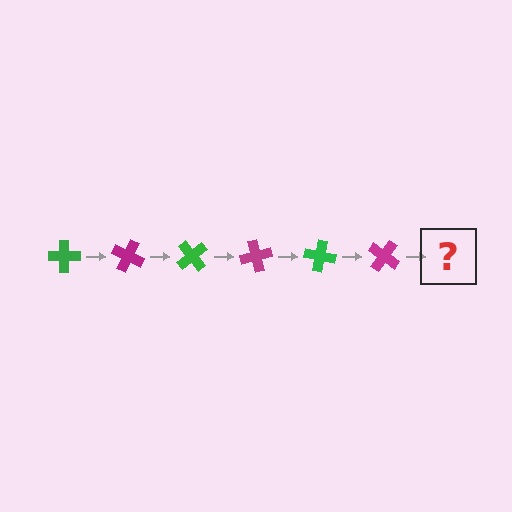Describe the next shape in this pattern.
It should be a green cross, rotated 150 degrees from the start.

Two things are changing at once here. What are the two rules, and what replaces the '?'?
The two rules are that it rotates 25 degrees each step and the color cycles through green and magenta. The '?' should be a green cross, rotated 150 degrees from the start.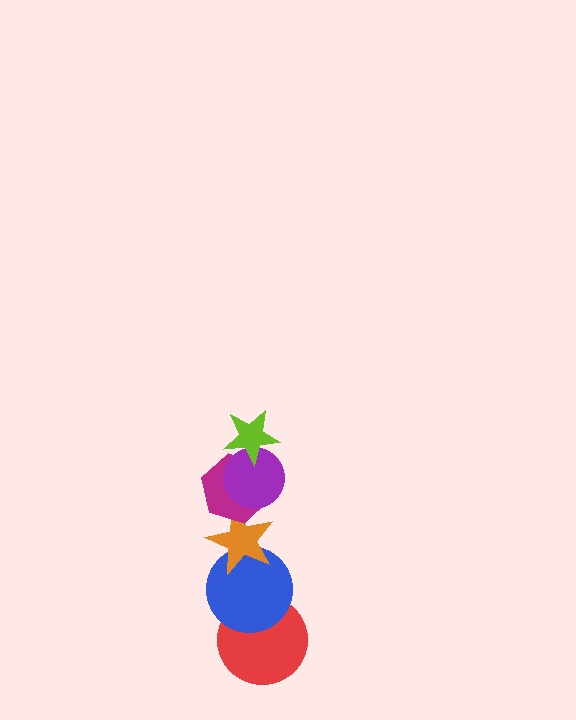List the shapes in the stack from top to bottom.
From top to bottom: the lime star, the purple circle, the magenta hexagon, the orange star, the blue circle, the red circle.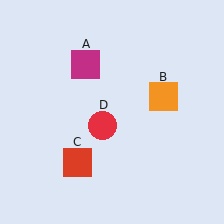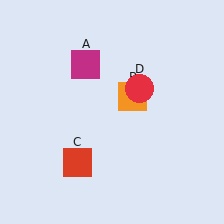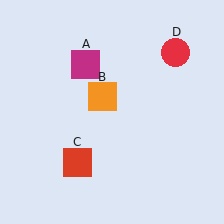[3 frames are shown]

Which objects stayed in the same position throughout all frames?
Magenta square (object A) and red square (object C) remained stationary.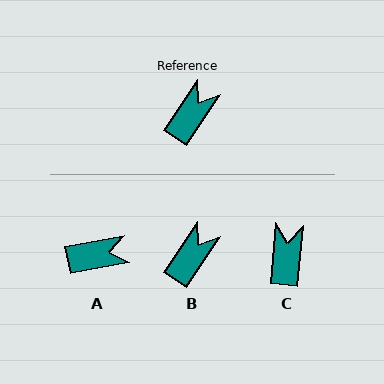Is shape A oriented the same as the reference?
No, it is off by about 46 degrees.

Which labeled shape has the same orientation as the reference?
B.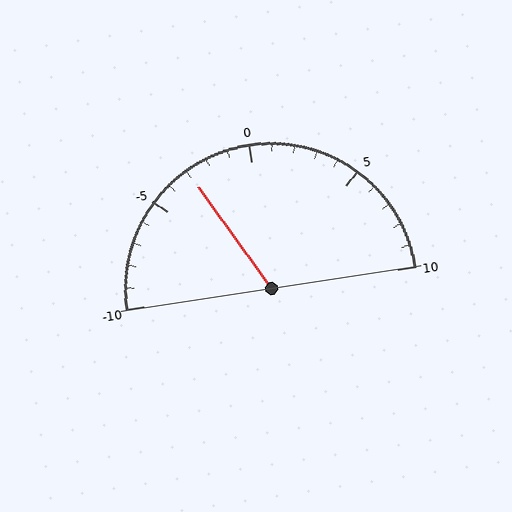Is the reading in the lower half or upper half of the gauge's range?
The reading is in the lower half of the range (-10 to 10).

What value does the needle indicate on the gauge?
The needle indicates approximately -3.